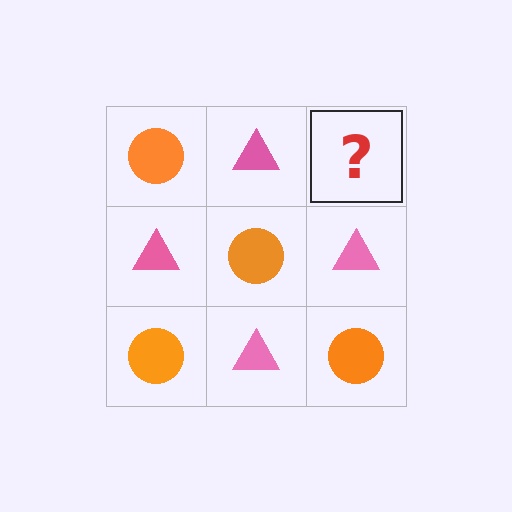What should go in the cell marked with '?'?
The missing cell should contain an orange circle.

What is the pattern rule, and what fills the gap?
The rule is that it alternates orange circle and pink triangle in a checkerboard pattern. The gap should be filled with an orange circle.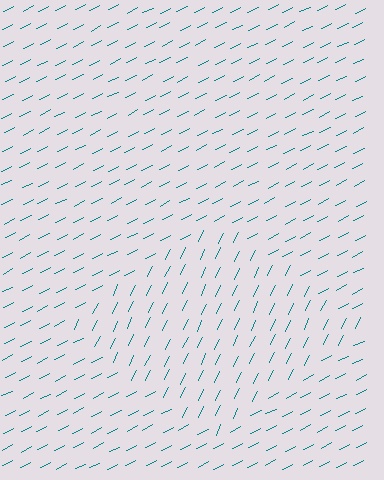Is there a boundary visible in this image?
Yes, there is a texture boundary formed by a change in line orientation.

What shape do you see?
I see a diamond.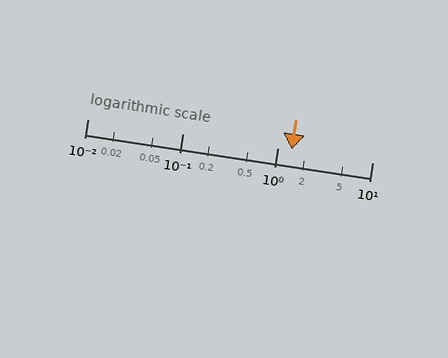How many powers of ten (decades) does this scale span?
The scale spans 3 decades, from 0.01 to 10.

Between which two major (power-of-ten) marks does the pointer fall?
The pointer is between 1 and 10.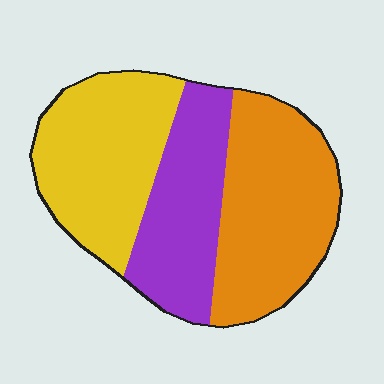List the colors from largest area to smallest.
From largest to smallest: orange, yellow, purple.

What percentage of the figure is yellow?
Yellow covers 34% of the figure.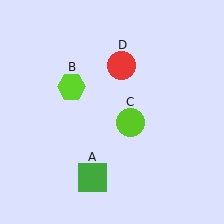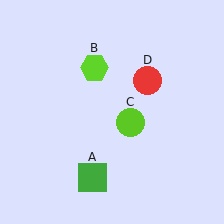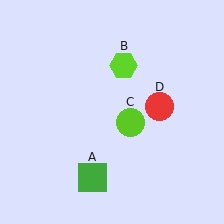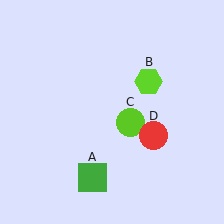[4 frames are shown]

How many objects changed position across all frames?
2 objects changed position: lime hexagon (object B), red circle (object D).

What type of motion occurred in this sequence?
The lime hexagon (object B), red circle (object D) rotated clockwise around the center of the scene.